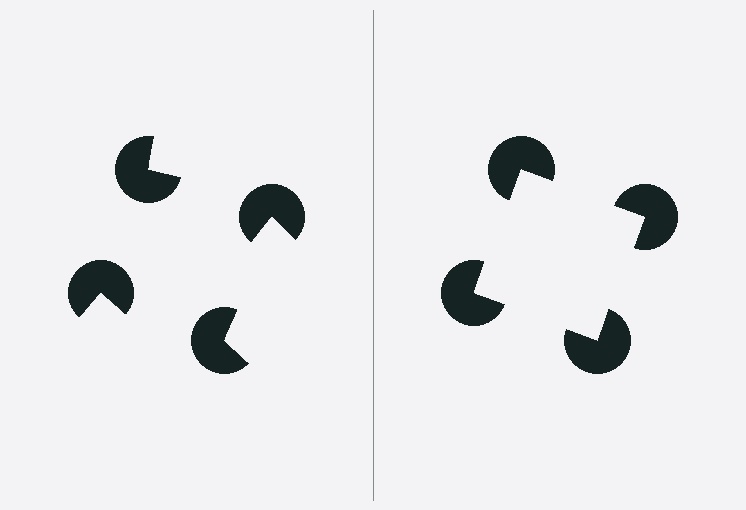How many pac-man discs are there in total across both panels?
8 — 4 on each side.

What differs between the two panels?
The pac-man discs are positioned identically on both sides; only the wedge orientations differ. On the right they align to a square; on the left they are misaligned.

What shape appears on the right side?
An illusory square.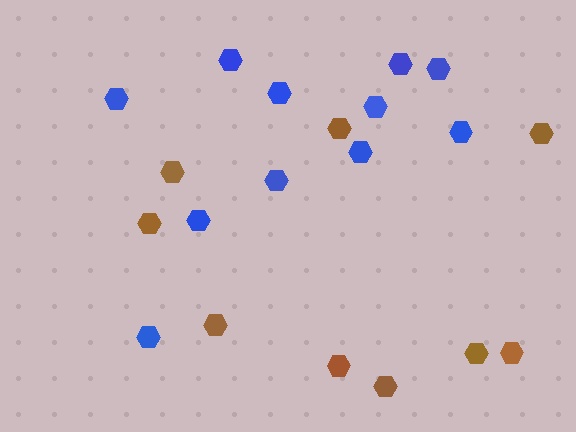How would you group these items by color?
There are 2 groups: one group of brown hexagons (9) and one group of blue hexagons (11).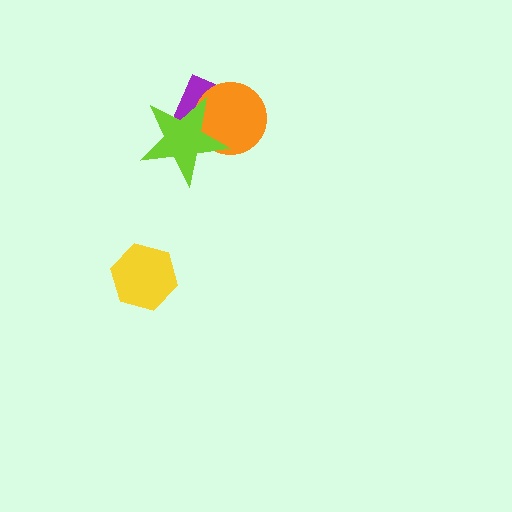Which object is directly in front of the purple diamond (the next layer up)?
The orange circle is directly in front of the purple diamond.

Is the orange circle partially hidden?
Yes, it is partially covered by another shape.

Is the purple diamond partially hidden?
Yes, it is partially covered by another shape.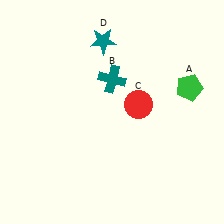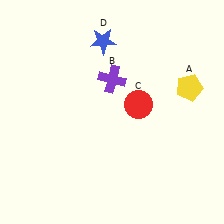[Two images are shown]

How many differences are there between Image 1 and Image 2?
There are 3 differences between the two images.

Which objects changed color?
A changed from green to yellow. B changed from teal to purple. D changed from teal to blue.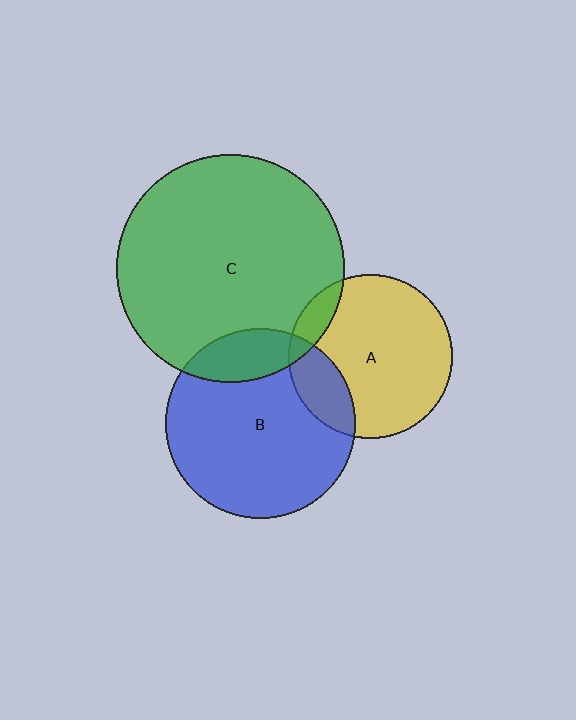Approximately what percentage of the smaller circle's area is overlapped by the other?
Approximately 10%.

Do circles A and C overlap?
Yes.